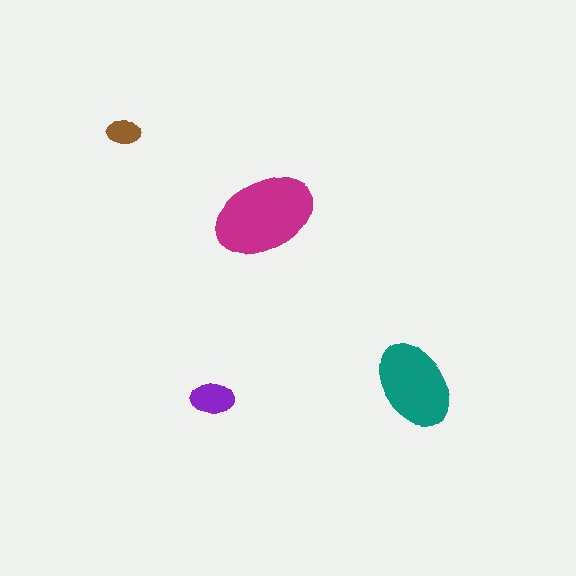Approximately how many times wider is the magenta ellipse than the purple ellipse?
About 2.5 times wider.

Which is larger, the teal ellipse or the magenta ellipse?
The magenta one.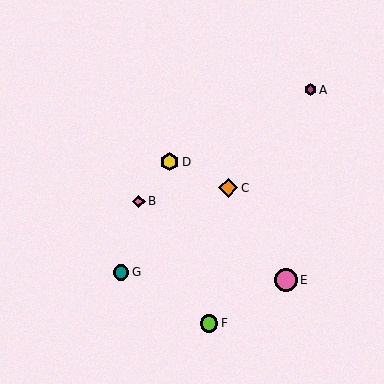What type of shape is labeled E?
Shape E is a pink circle.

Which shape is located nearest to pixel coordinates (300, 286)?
The pink circle (labeled E) at (286, 280) is nearest to that location.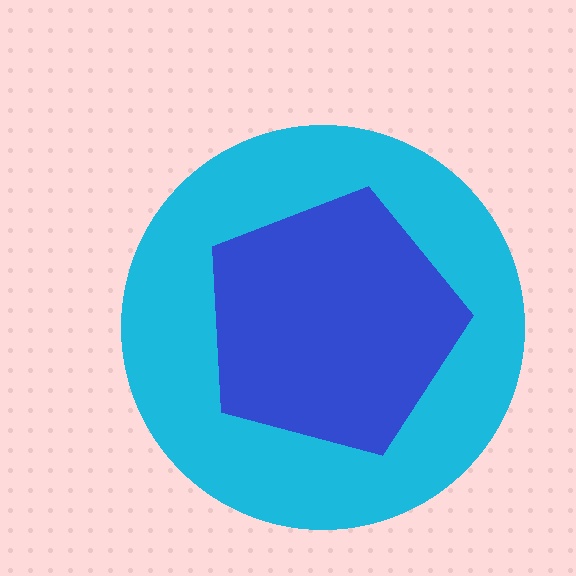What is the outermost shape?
The cyan circle.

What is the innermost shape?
The blue pentagon.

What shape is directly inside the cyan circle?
The blue pentagon.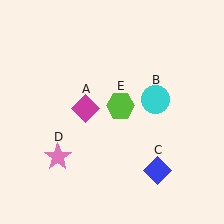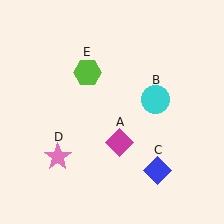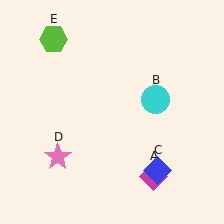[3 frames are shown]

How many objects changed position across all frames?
2 objects changed position: magenta diamond (object A), lime hexagon (object E).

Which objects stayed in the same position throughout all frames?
Cyan circle (object B) and blue diamond (object C) and pink star (object D) remained stationary.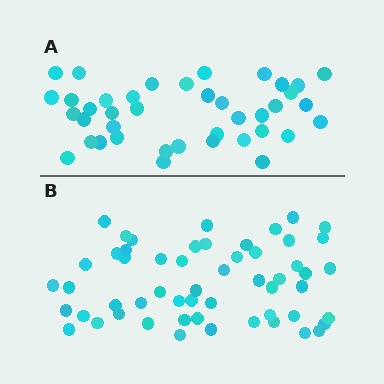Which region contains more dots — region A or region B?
Region B (the bottom region) has more dots.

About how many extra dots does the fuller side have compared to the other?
Region B has approximately 15 more dots than region A.